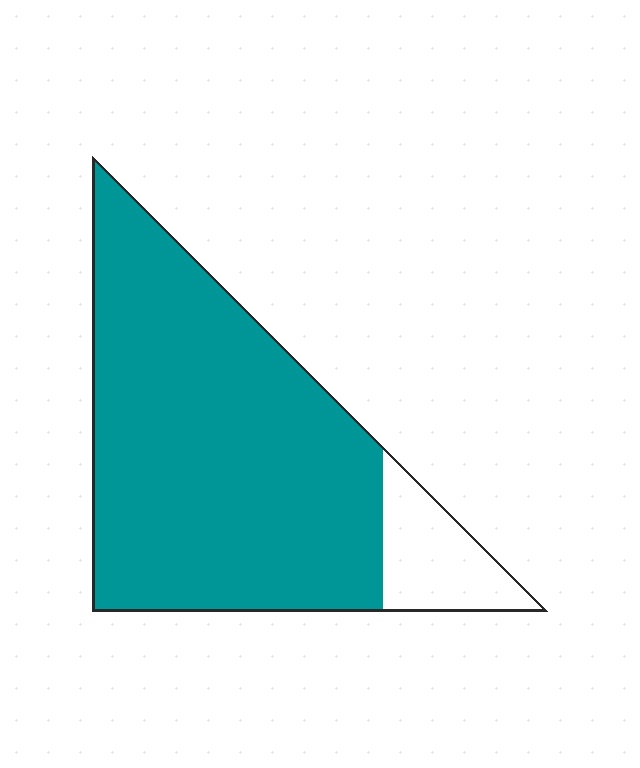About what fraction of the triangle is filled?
About seven eighths (7/8).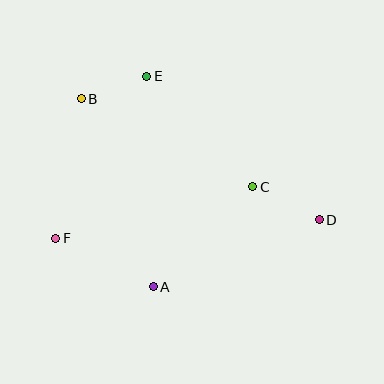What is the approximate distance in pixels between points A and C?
The distance between A and C is approximately 141 pixels.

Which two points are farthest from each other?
Points B and D are farthest from each other.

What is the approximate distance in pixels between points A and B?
The distance between A and B is approximately 201 pixels.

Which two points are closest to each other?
Points B and E are closest to each other.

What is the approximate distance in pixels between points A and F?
The distance between A and F is approximately 109 pixels.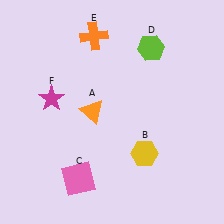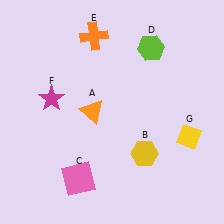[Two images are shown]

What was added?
A yellow diamond (G) was added in Image 2.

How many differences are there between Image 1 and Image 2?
There is 1 difference between the two images.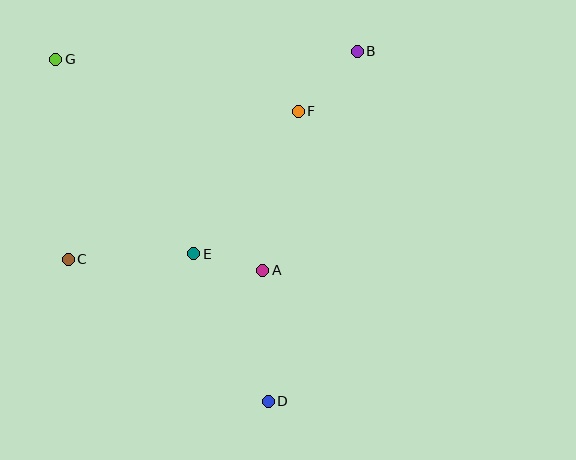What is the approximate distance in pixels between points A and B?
The distance between A and B is approximately 238 pixels.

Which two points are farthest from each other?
Points D and G are farthest from each other.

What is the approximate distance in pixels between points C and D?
The distance between C and D is approximately 245 pixels.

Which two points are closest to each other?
Points A and E are closest to each other.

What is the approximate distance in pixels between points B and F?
The distance between B and F is approximately 84 pixels.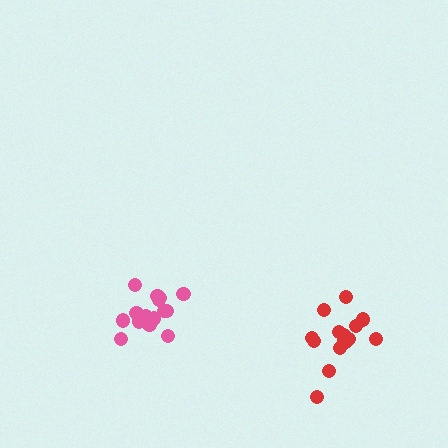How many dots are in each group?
Group 1: 15 dots, Group 2: 15 dots (30 total).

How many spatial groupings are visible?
There are 2 spatial groupings.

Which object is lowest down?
The red cluster is bottommost.